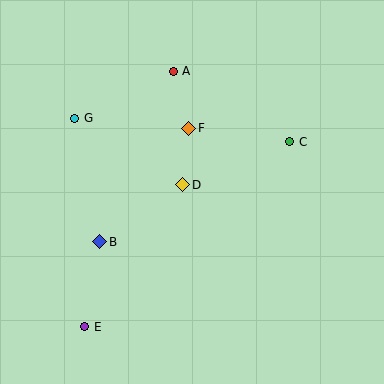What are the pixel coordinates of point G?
Point G is at (75, 118).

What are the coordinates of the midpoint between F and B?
The midpoint between F and B is at (144, 185).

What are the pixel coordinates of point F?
Point F is at (189, 128).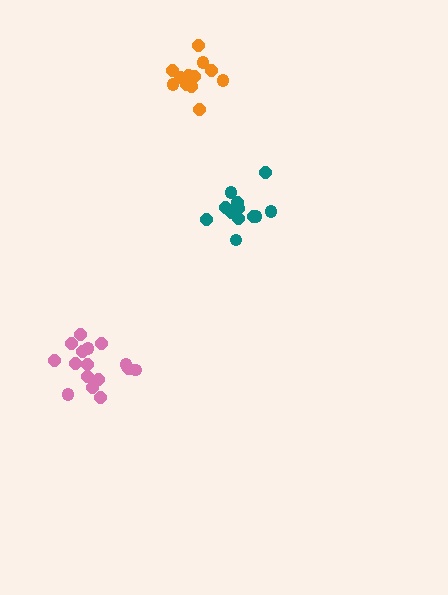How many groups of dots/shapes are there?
There are 3 groups.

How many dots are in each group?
Group 1: 12 dots, Group 2: 16 dots, Group 3: 12 dots (40 total).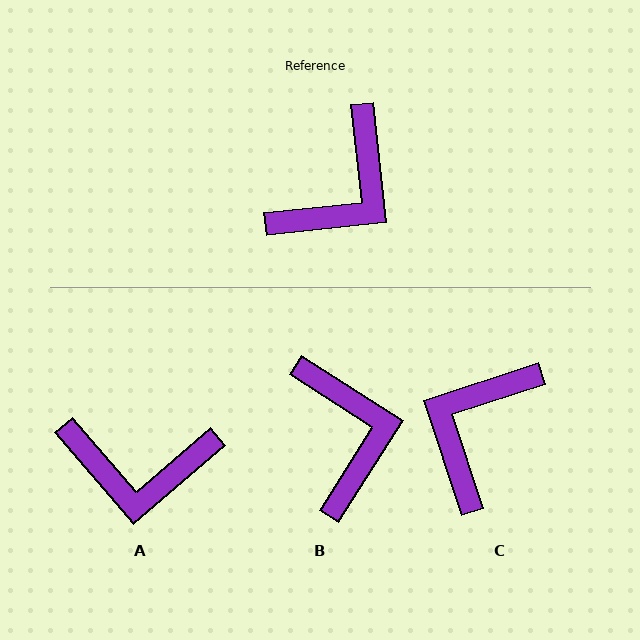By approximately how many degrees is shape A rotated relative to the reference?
Approximately 55 degrees clockwise.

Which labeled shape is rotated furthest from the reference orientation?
C, about 168 degrees away.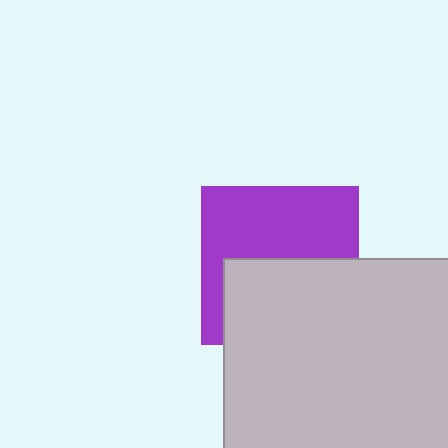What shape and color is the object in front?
The object in front is a light gray rectangle.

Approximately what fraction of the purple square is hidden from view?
Roughly 47% of the purple square is hidden behind the light gray rectangle.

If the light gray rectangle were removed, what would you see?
You would see the complete purple square.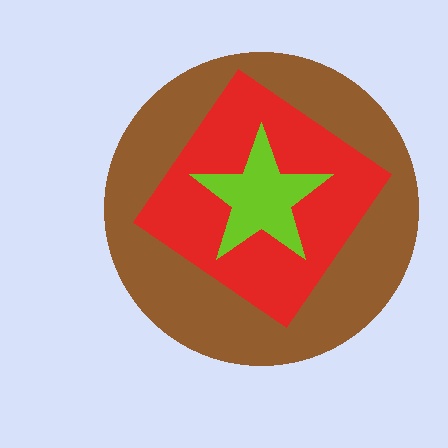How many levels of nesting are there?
3.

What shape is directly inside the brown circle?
The red diamond.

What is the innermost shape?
The lime star.